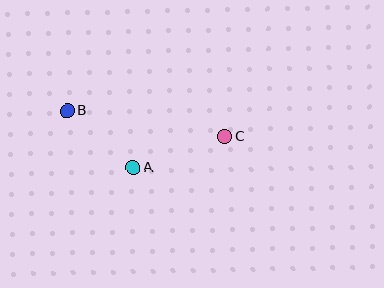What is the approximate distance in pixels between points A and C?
The distance between A and C is approximately 97 pixels.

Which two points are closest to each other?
Points A and B are closest to each other.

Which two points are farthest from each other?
Points B and C are farthest from each other.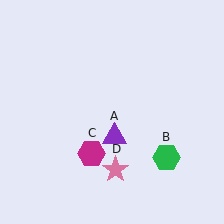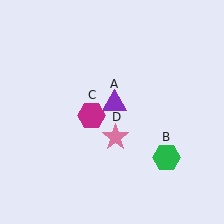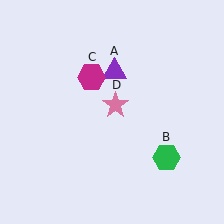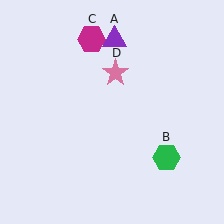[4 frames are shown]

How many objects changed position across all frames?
3 objects changed position: purple triangle (object A), magenta hexagon (object C), pink star (object D).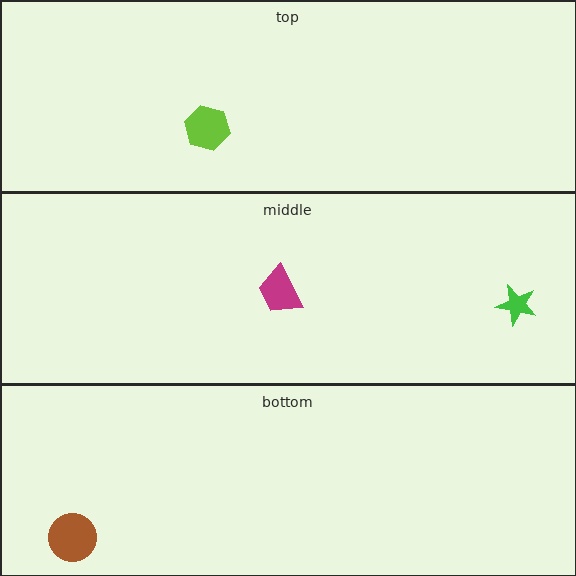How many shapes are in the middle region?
2.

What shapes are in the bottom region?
The brown circle.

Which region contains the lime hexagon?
The top region.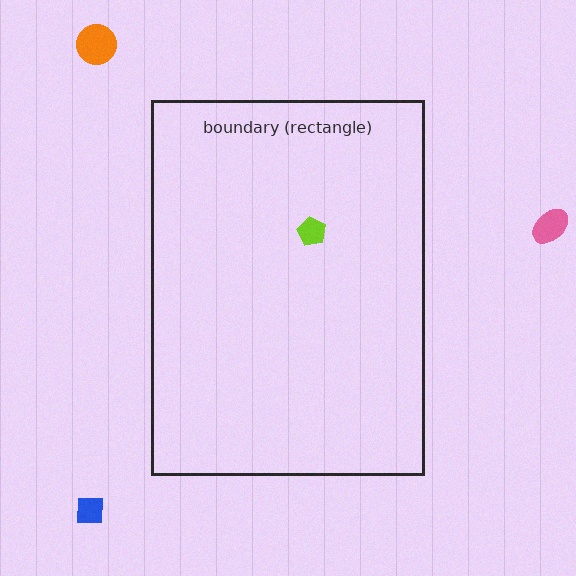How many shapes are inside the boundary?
1 inside, 3 outside.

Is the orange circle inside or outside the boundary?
Outside.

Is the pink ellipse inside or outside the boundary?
Outside.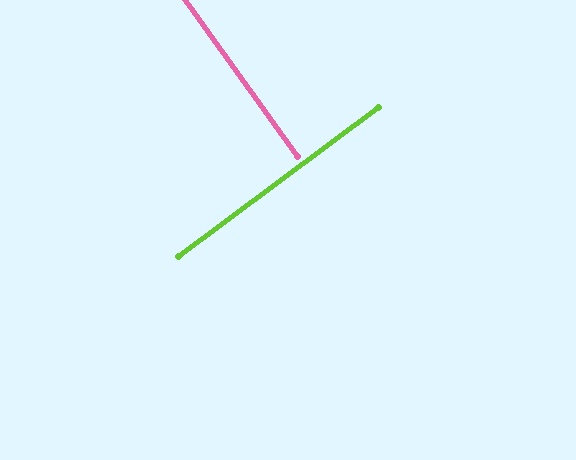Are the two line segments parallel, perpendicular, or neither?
Perpendicular — they meet at approximately 89°.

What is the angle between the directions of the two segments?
Approximately 89 degrees.